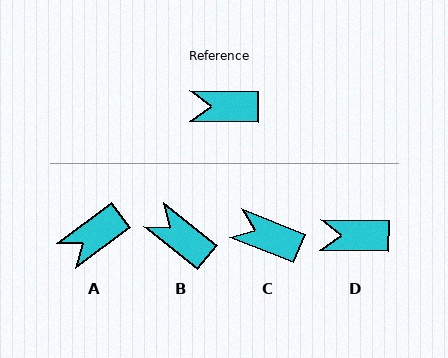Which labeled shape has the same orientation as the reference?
D.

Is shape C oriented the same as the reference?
No, it is off by about 21 degrees.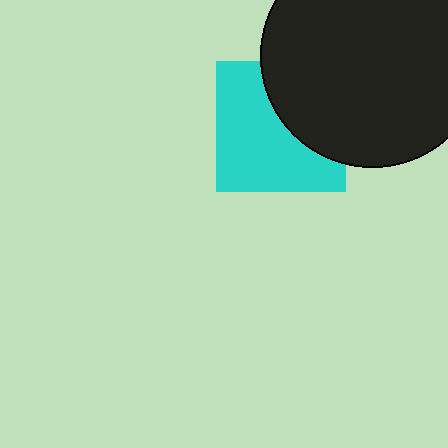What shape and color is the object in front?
The object in front is a black circle.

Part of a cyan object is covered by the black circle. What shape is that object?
It is a square.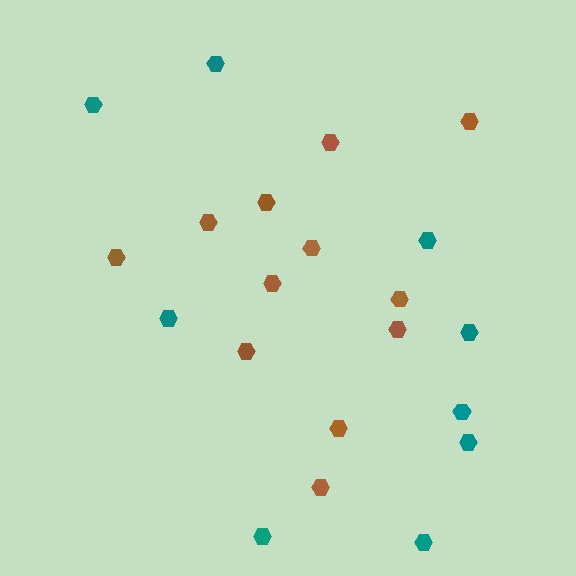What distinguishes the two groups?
There are 2 groups: one group of teal hexagons (9) and one group of brown hexagons (12).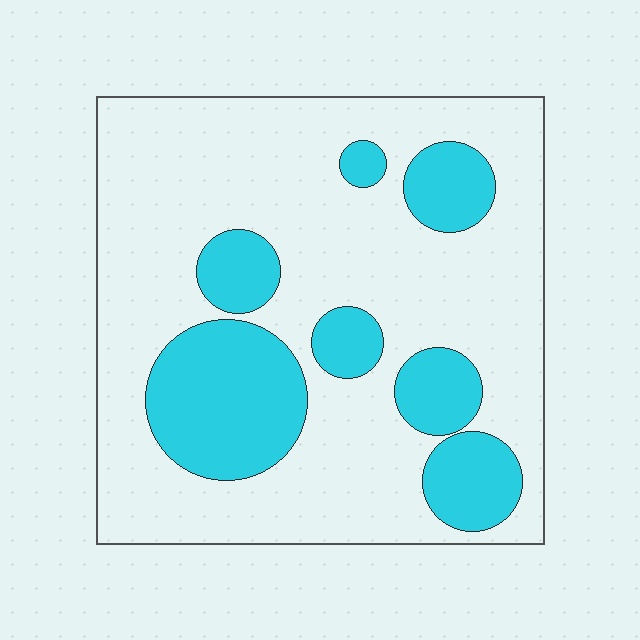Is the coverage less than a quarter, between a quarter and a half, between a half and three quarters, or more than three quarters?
Between a quarter and a half.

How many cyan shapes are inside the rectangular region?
7.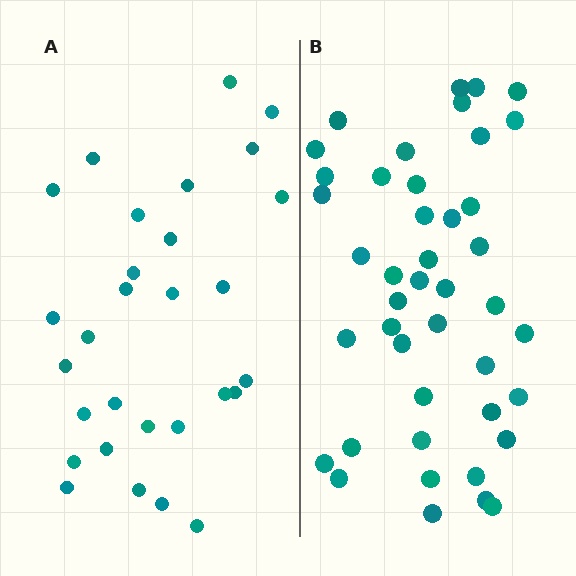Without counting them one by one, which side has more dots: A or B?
Region B (the right region) has more dots.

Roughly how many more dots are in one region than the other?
Region B has approximately 15 more dots than region A.